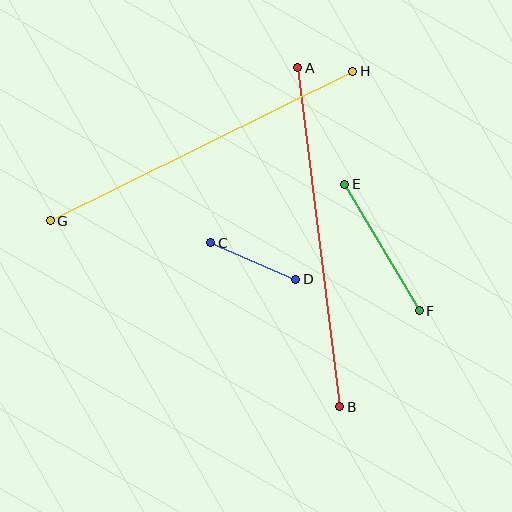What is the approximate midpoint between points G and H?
The midpoint is at approximately (202, 146) pixels.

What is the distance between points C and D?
The distance is approximately 93 pixels.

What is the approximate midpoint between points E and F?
The midpoint is at approximately (382, 247) pixels.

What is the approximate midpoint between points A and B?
The midpoint is at approximately (319, 237) pixels.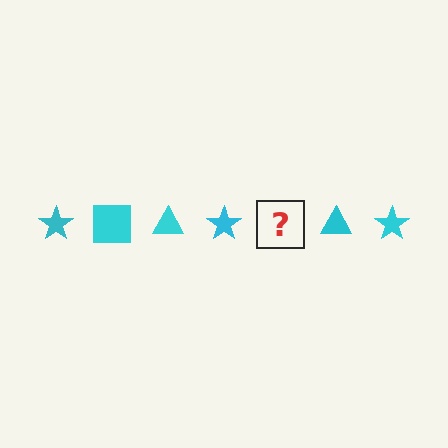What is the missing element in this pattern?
The missing element is a cyan square.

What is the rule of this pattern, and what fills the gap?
The rule is that the pattern cycles through star, square, triangle shapes in cyan. The gap should be filled with a cyan square.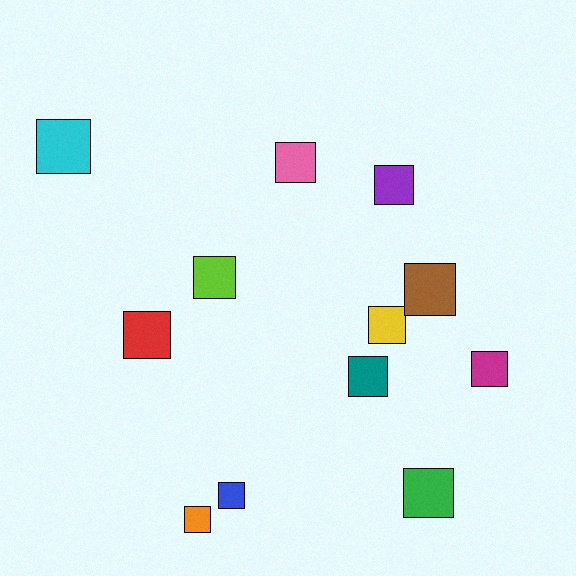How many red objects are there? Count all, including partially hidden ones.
There is 1 red object.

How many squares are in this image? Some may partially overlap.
There are 12 squares.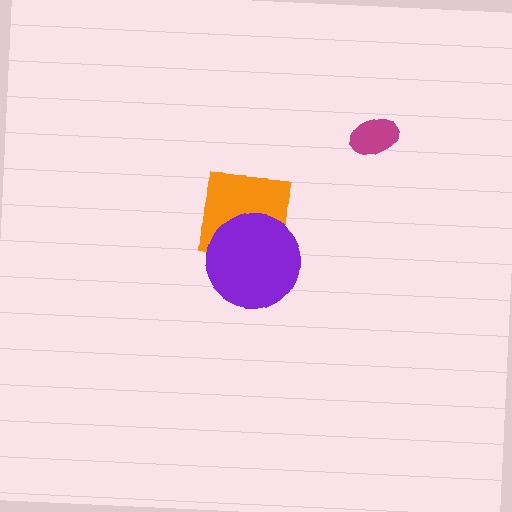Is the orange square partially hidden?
Yes, it is partially covered by another shape.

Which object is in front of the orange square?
The purple circle is in front of the orange square.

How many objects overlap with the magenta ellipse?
0 objects overlap with the magenta ellipse.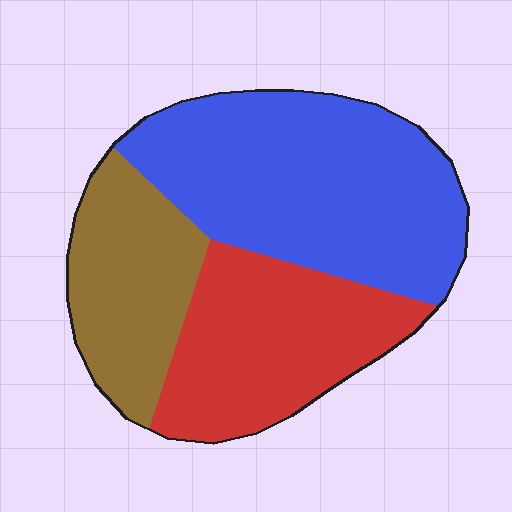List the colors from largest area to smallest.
From largest to smallest: blue, red, brown.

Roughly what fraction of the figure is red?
Red covers about 30% of the figure.